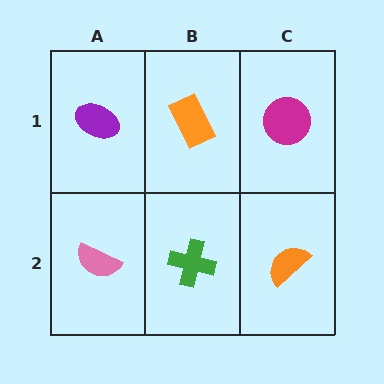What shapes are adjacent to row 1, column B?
A green cross (row 2, column B), a purple ellipse (row 1, column A), a magenta circle (row 1, column C).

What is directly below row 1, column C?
An orange semicircle.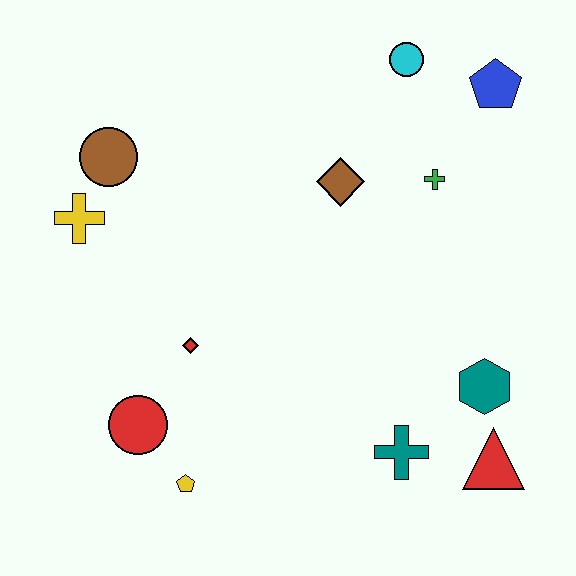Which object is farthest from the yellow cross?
The red triangle is farthest from the yellow cross.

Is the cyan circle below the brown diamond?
No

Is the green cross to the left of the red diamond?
No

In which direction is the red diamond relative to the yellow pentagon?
The red diamond is above the yellow pentagon.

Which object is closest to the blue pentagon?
The cyan circle is closest to the blue pentagon.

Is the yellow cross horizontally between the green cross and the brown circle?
No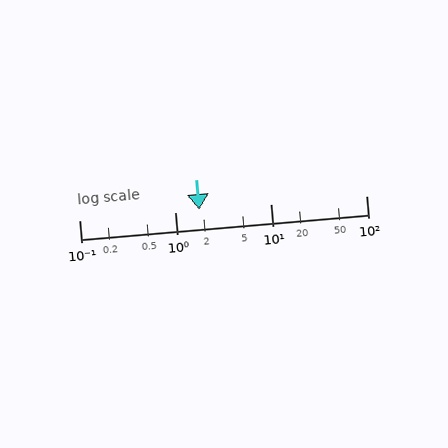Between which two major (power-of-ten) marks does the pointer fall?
The pointer is between 1 and 10.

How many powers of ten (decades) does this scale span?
The scale spans 3 decades, from 0.1 to 100.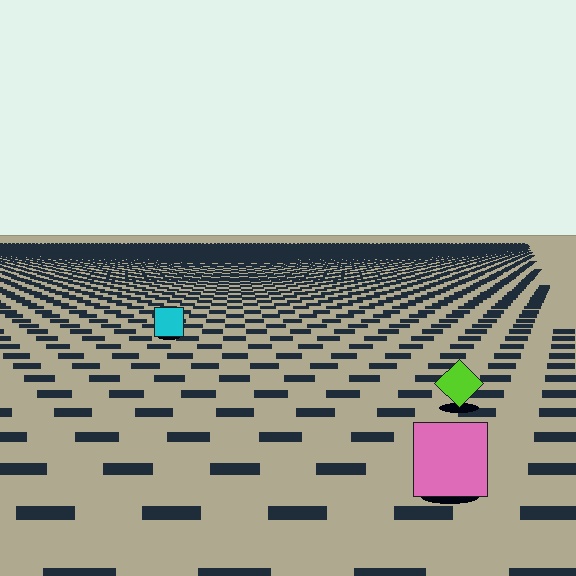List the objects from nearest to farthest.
From nearest to farthest: the pink square, the lime diamond, the cyan square.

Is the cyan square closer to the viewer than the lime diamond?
No. The lime diamond is closer — you can tell from the texture gradient: the ground texture is coarser near it.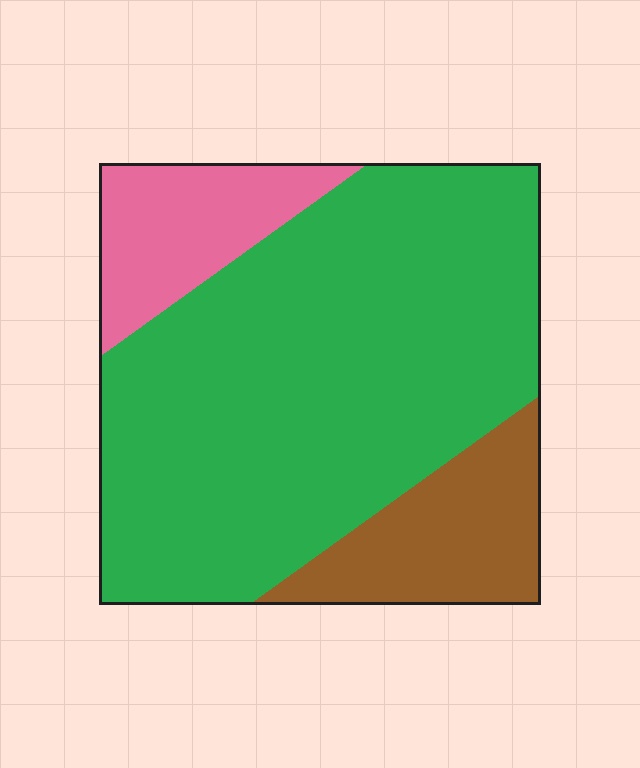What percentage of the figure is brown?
Brown covers roughly 15% of the figure.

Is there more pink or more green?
Green.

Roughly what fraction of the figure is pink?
Pink takes up about one eighth (1/8) of the figure.